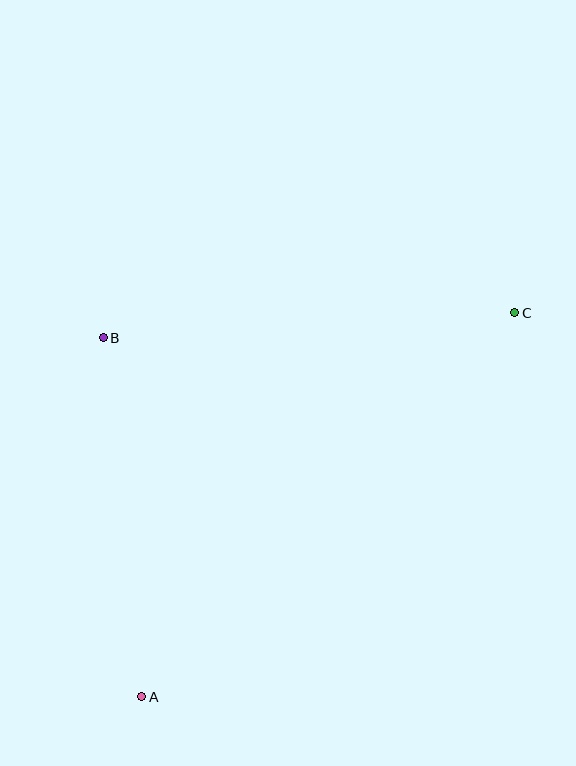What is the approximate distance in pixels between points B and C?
The distance between B and C is approximately 412 pixels.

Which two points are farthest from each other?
Points A and C are farthest from each other.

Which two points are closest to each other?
Points A and B are closest to each other.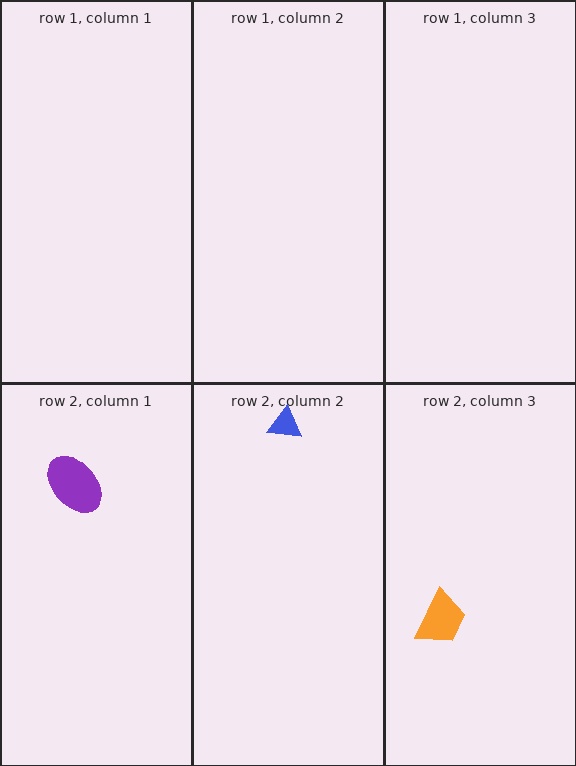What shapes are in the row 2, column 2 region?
The blue triangle.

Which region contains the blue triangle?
The row 2, column 2 region.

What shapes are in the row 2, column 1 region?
The purple ellipse.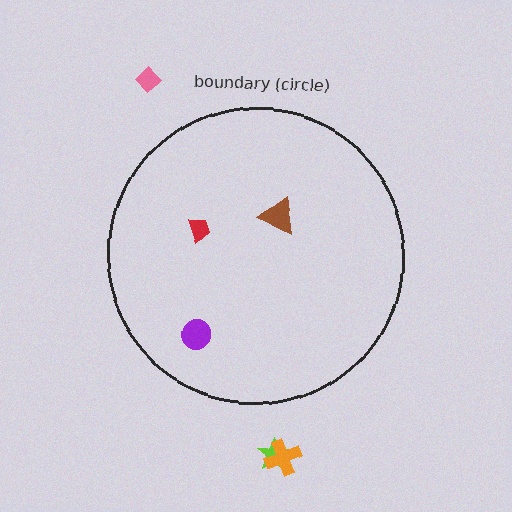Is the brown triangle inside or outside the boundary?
Inside.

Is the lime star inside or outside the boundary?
Outside.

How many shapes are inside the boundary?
3 inside, 3 outside.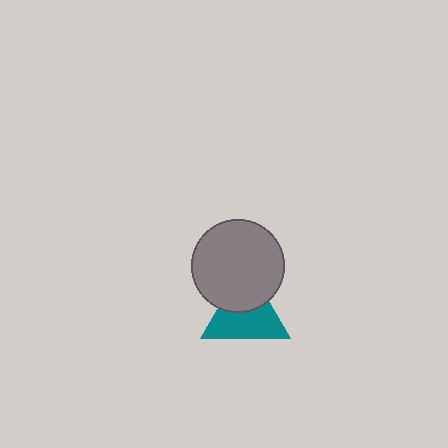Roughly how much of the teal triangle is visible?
About half of it is visible (roughly 61%).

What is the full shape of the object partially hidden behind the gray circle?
The partially hidden object is a teal triangle.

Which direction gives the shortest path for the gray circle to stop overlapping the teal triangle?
Moving up gives the shortest separation.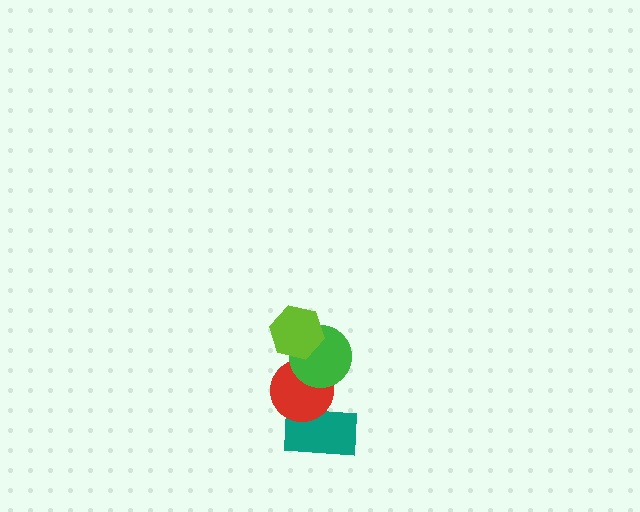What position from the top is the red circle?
The red circle is 3rd from the top.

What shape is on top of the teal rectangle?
The red circle is on top of the teal rectangle.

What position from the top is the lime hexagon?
The lime hexagon is 1st from the top.